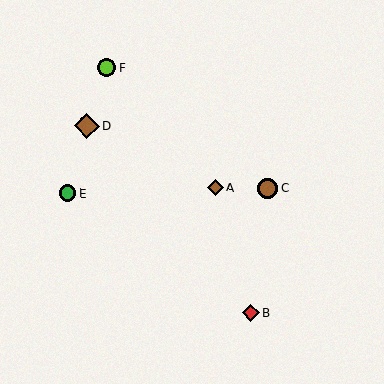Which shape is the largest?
The brown diamond (labeled D) is the largest.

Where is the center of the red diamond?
The center of the red diamond is at (251, 313).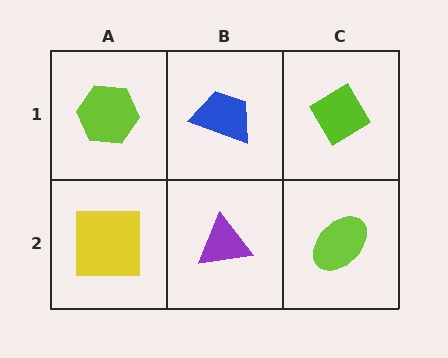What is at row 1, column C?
A lime diamond.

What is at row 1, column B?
A blue trapezoid.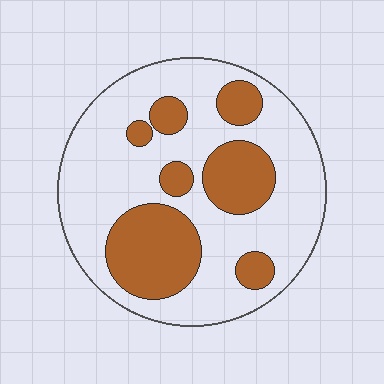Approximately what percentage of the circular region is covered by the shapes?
Approximately 30%.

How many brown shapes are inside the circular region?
7.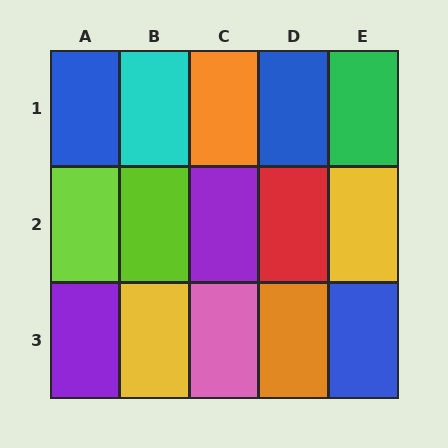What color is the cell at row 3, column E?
Blue.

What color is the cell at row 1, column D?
Blue.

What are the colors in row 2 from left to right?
Lime, lime, purple, red, yellow.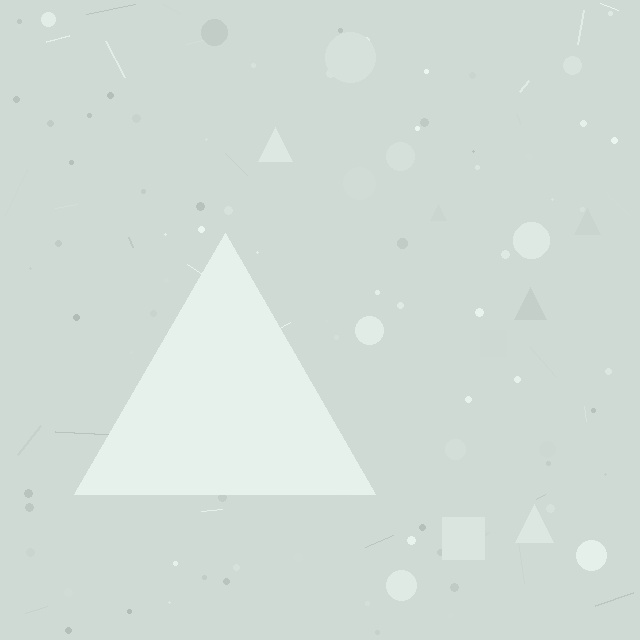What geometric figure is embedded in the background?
A triangle is embedded in the background.